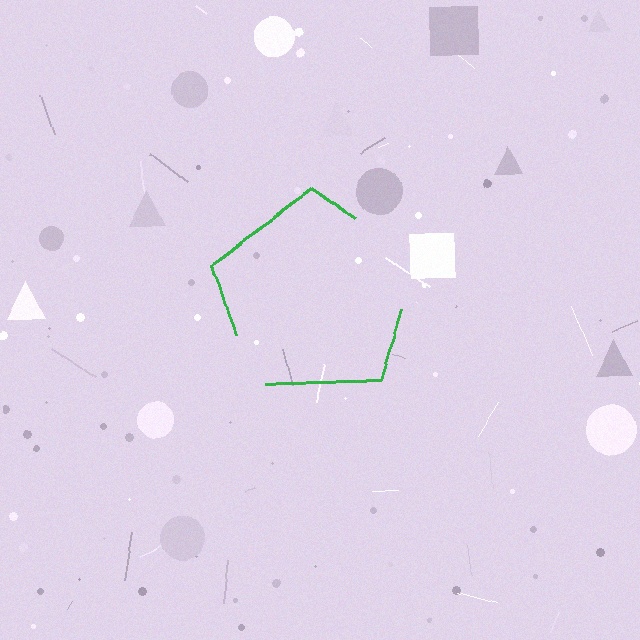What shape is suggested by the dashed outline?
The dashed outline suggests a pentagon.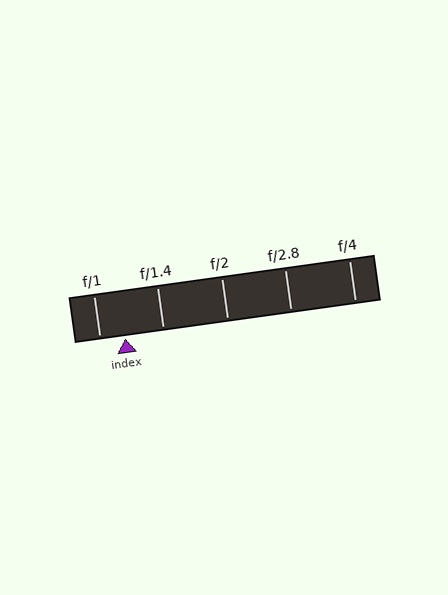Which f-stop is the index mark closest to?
The index mark is closest to f/1.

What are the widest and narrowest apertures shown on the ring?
The widest aperture shown is f/1 and the narrowest is f/4.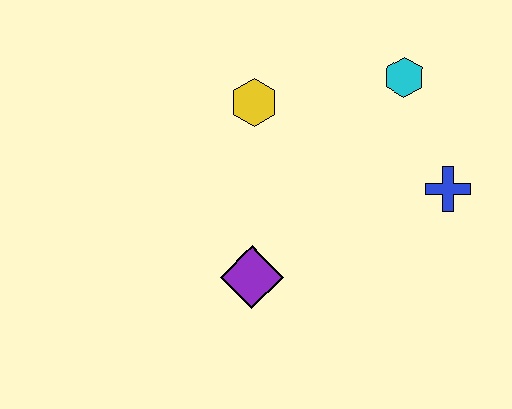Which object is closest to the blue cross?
The cyan hexagon is closest to the blue cross.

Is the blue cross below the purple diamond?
No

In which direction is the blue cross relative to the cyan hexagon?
The blue cross is below the cyan hexagon.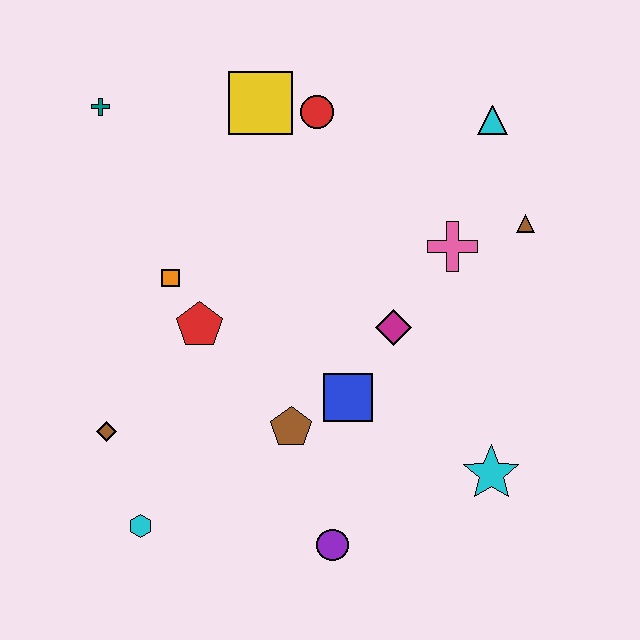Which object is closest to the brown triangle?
The pink cross is closest to the brown triangle.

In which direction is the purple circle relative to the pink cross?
The purple circle is below the pink cross.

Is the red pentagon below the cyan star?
No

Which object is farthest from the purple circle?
The teal cross is farthest from the purple circle.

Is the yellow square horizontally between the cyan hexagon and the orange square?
No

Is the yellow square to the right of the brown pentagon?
No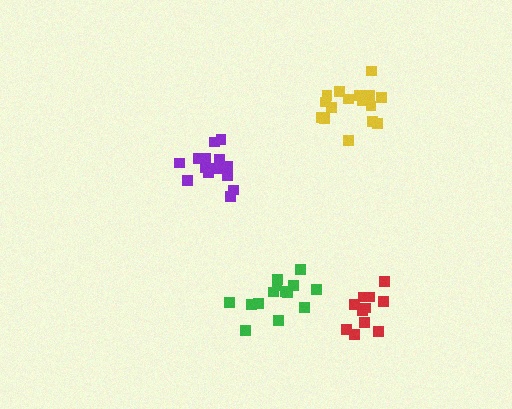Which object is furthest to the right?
The red cluster is rightmost.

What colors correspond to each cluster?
The clusters are colored: purple, yellow, green, red.